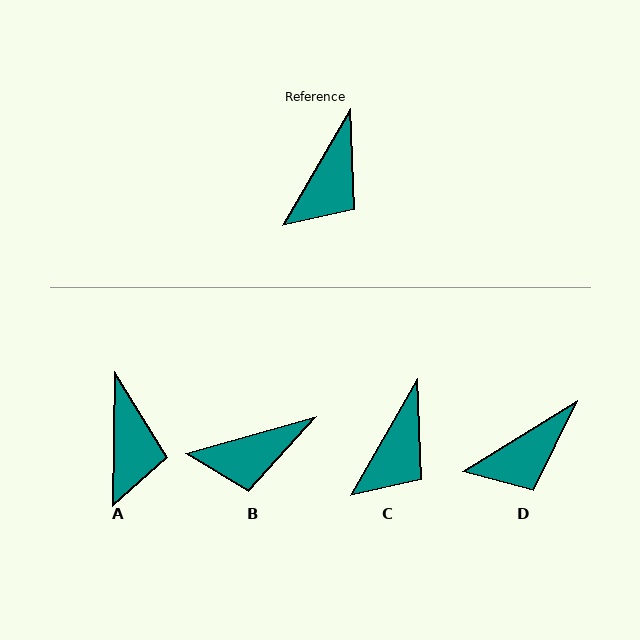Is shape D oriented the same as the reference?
No, it is off by about 29 degrees.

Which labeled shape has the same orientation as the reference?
C.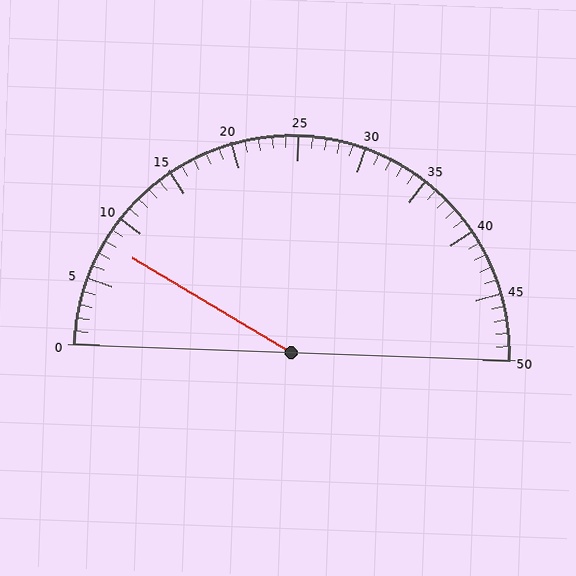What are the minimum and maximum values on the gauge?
The gauge ranges from 0 to 50.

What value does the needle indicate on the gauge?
The needle indicates approximately 8.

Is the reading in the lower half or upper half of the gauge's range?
The reading is in the lower half of the range (0 to 50).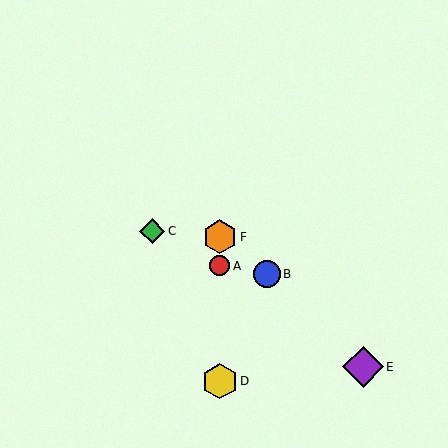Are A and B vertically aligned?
No, A is at x≈220 and B is at x≈267.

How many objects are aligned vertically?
3 objects (A, D, F) are aligned vertically.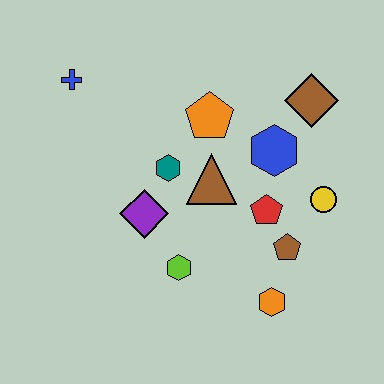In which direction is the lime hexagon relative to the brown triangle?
The lime hexagon is below the brown triangle.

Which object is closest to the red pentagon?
The brown pentagon is closest to the red pentagon.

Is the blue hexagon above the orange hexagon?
Yes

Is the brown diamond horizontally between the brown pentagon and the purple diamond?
No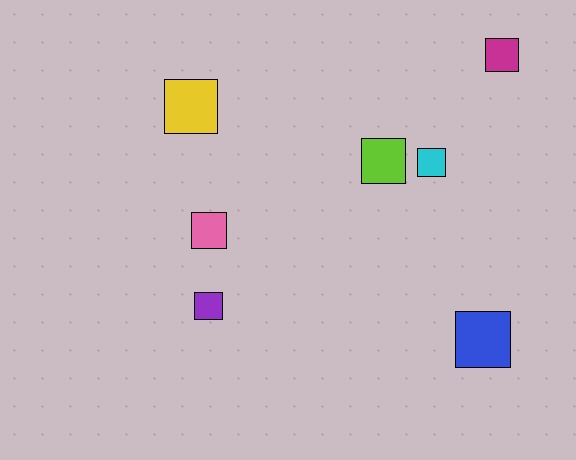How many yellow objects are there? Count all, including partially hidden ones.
There is 1 yellow object.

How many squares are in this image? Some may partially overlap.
There are 7 squares.